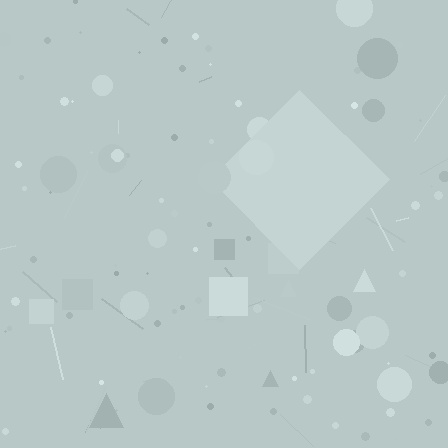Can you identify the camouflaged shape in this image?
The camouflaged shape is a diamond.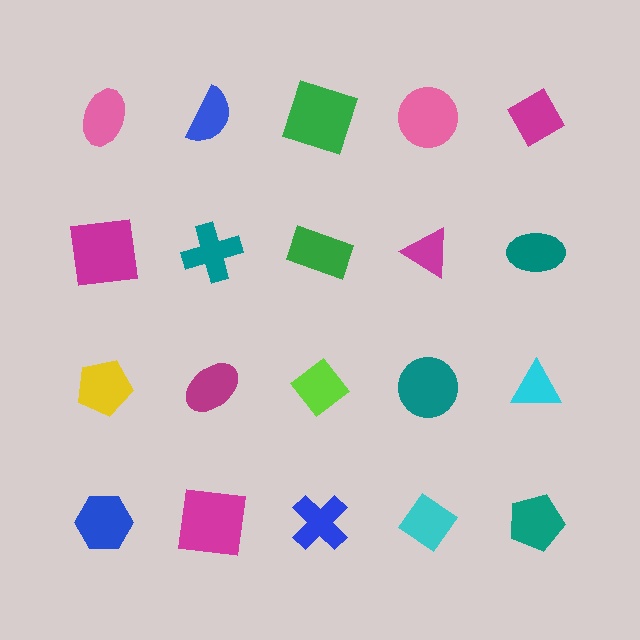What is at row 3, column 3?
A lime diamond.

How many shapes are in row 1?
5 shapes.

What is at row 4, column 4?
A cyan diamond.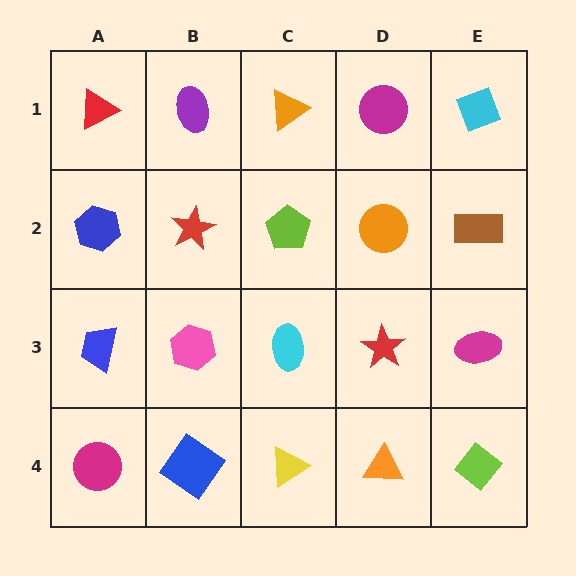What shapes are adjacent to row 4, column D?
A red star (row 3, column D), a yellow triangle (row 4, column C), a lime diamond (row 4, column E).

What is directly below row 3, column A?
A magenta circle.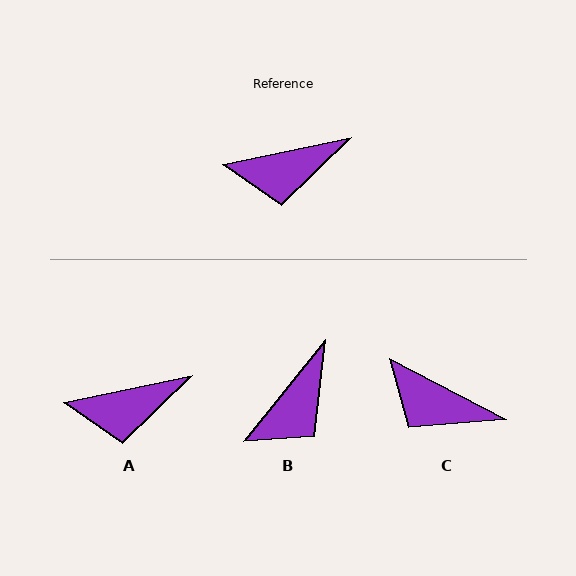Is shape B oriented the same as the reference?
No, it is off by about 39 degrees.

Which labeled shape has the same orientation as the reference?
A.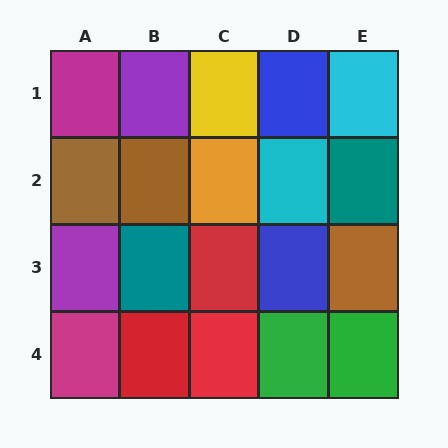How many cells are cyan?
2 cells are cyan.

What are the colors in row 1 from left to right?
Magenta, purple, yellow, blue, cyan.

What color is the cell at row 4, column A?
Magenta.